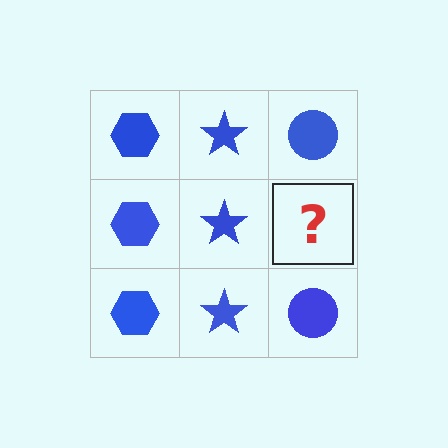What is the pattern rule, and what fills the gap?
The rule is that each column has a consistent shape. The gap should be filled with a blue circle.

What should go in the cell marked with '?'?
The missing cell should contain a blue circle.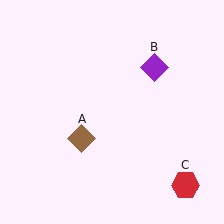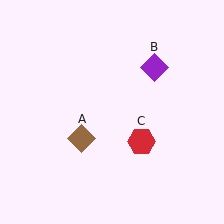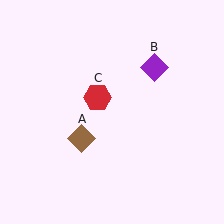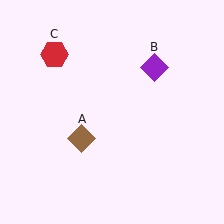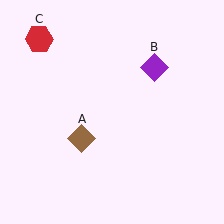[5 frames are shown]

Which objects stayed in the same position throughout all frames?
Brown diamond (object A) and purple diamond (object B) remained stationary.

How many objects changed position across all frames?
1 object changed position: red hexagon (object C).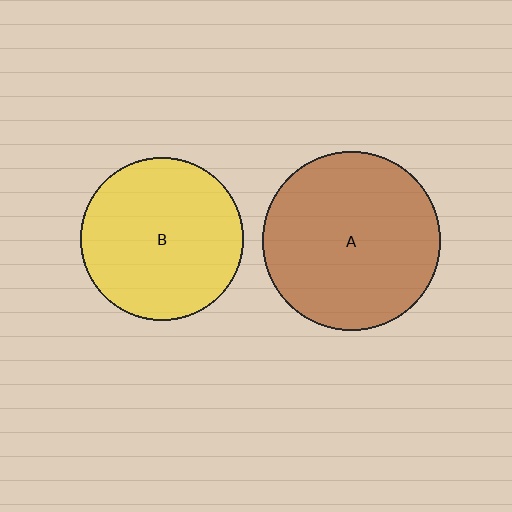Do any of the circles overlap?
No, none of the circles overlap.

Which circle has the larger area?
Circle A (brown).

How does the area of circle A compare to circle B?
Approximately 1.2 times.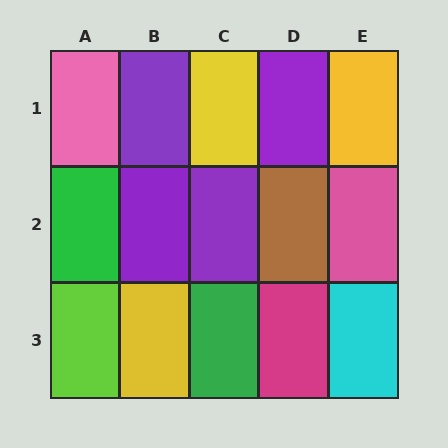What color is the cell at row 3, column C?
Green.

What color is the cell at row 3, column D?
Magenta.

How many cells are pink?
2 cells are pink.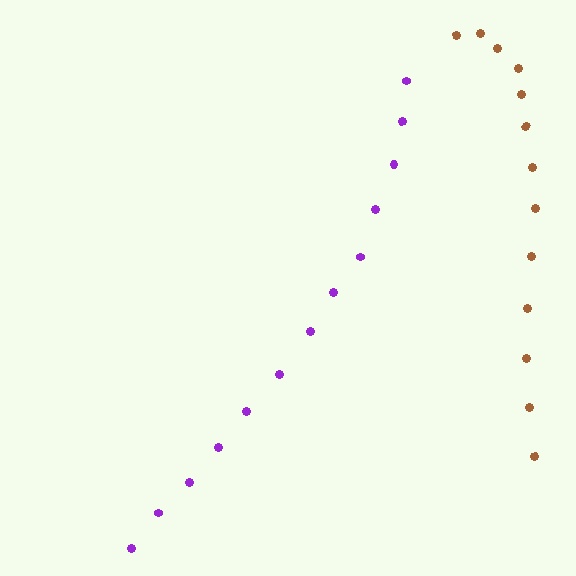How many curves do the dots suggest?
There are 2 distinct paths.